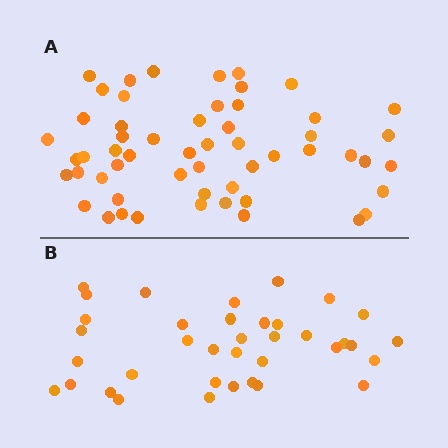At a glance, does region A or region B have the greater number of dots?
Region A (the top region) has more dots.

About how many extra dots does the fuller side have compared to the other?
Region A has approximately 20 more dots than region B.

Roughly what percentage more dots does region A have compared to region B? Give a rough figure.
About 50% more.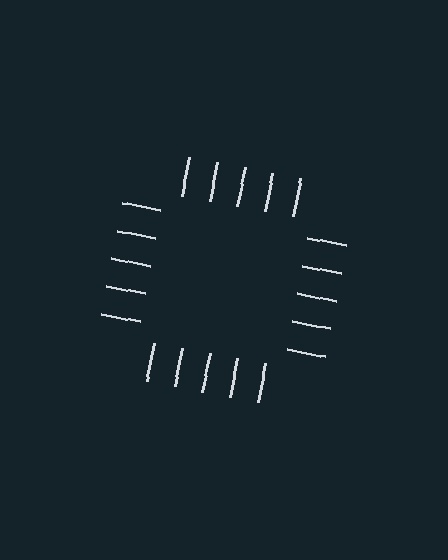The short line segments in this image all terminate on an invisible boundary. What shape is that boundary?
An illusory square — the line segments terminate on its edges but no continuous stroke is drawn.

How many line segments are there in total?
20 — 5 along each of the 4 edges.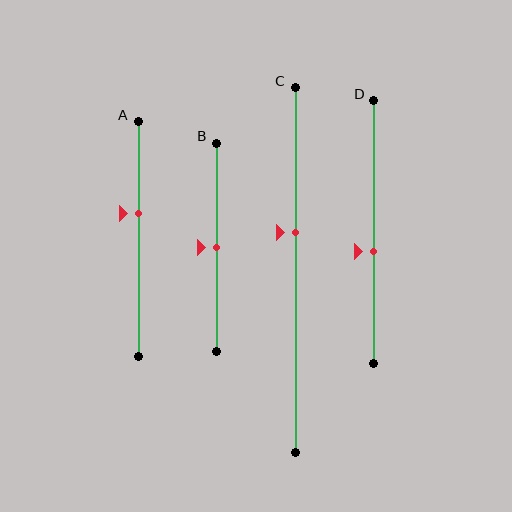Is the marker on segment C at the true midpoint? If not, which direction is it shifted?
No, the marker on segment C is shifted upward by about 10% of the segment length.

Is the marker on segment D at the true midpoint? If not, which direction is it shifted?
No, the marker on segment D is shifted downward by about 7% of the segment length.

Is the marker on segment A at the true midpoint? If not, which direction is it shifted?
No, the marker on segment A is shifted upward by about 11% of the segment length.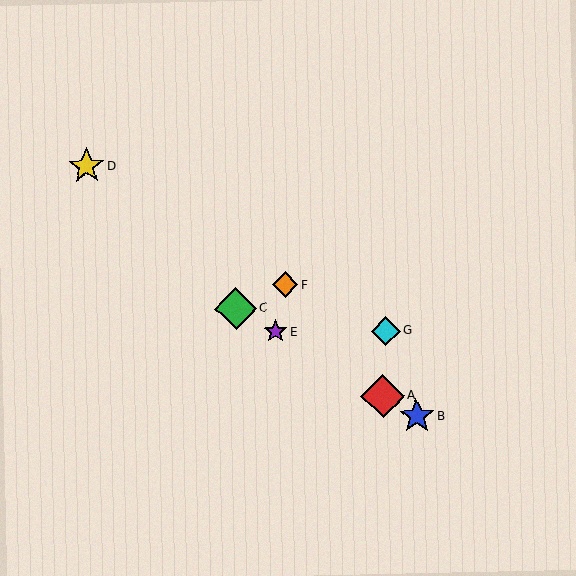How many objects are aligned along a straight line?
4 objects (A, B, C, E) are aligned along a straight line.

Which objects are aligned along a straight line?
Objects A, B, C, E are aligned along a straight line.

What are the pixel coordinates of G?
Object G is at (386, 331).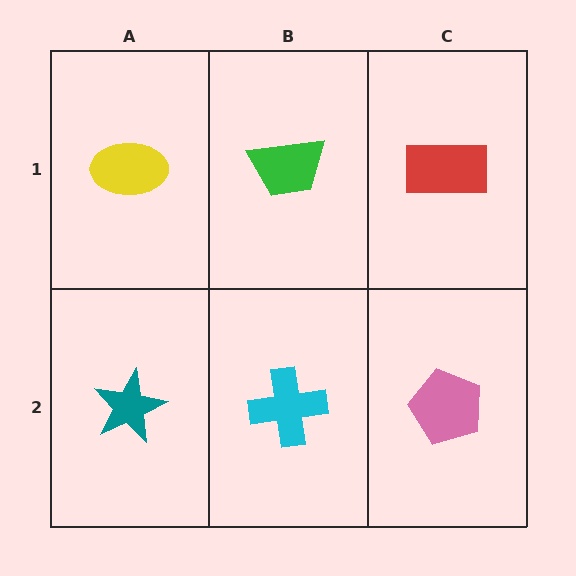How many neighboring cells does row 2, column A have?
2.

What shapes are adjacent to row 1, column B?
A cyan cross (row 2, column B), a yellow ellipse (row 1, column A), a red rectangle (row 1, column C).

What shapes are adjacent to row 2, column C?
A red rectangle (row 1, column C), a cyan cross (row 2, column B).